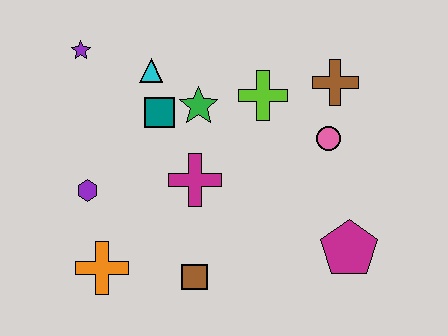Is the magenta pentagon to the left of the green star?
No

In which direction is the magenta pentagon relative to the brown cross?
The magenta pentagon is below the brown cross.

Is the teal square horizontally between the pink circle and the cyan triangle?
Yes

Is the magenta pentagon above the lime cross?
No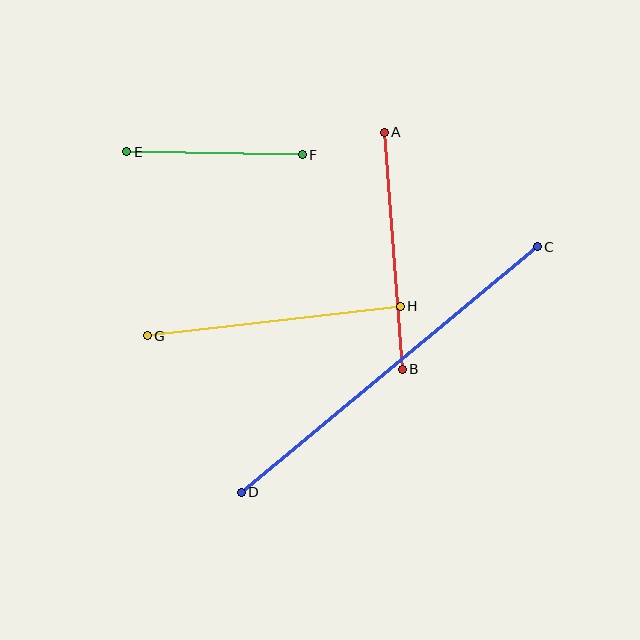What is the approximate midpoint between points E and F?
The midpoint is at approximately (214, 153) pixels.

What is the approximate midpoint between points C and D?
The midpoint is at approximately (389, 370) pixels.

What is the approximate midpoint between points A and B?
The midpoint is at approximately (393, 251) pixels.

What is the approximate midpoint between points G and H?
The midpoint is at approximately (274, 321) pixels.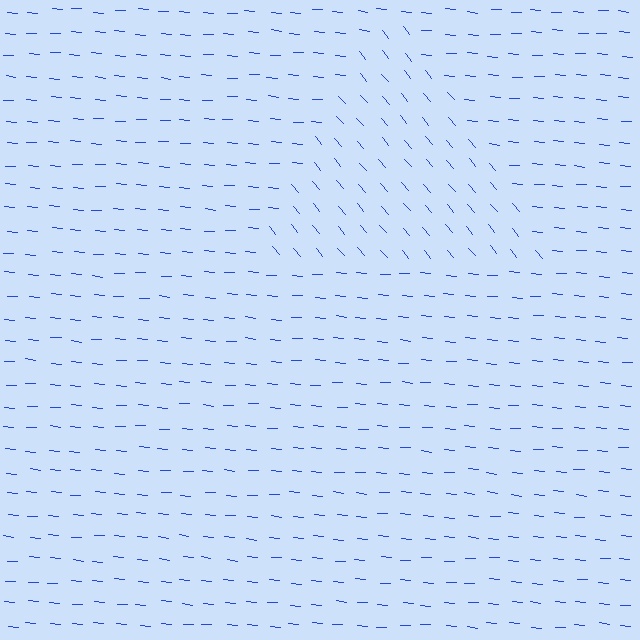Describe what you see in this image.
The image is filled with small blue line segments. A triangle region in the image has lines oriented differently from the surrounding lines, creating a visible texture boundary.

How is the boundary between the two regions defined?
The boundary is defined purely by a change in line orientation (approximately 45 degrees difference). All lines are the same color and thickness.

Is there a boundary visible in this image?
Yes, there is a texture boundary formed by a change in line orientation.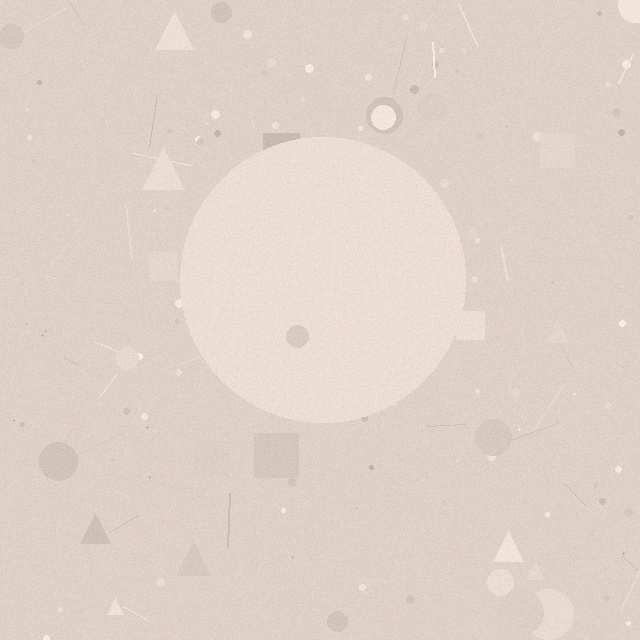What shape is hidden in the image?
A circle is hidden in the image.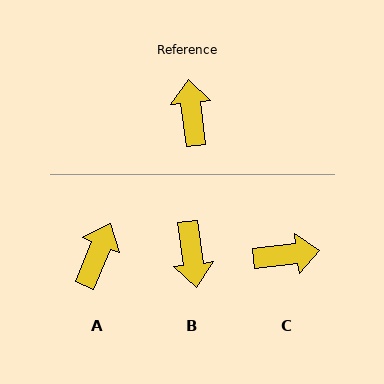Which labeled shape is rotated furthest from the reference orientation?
B, about 179 degrees away.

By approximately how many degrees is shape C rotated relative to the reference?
Approximately 90 degrees clockwise.